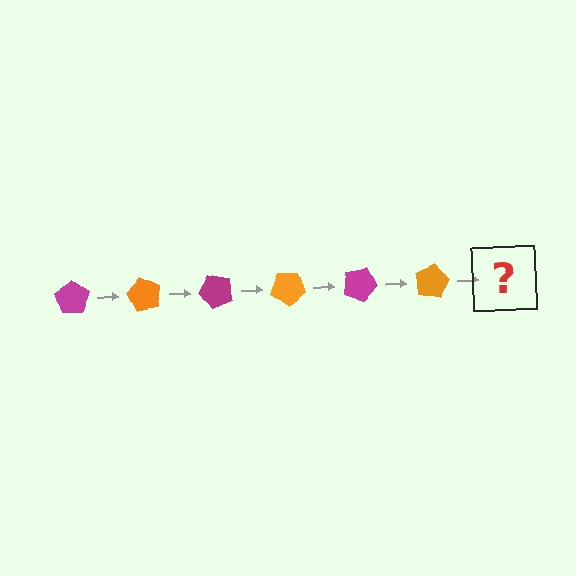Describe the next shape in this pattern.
It should be a magenta pentagon, rotated 360 degrees from the start.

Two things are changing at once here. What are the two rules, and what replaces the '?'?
The two rules are that it rotates 60 degrees each step and the color cycles through magenta and orange. The '?' should be a magenta pentagon, rotated 360 degrees from the start.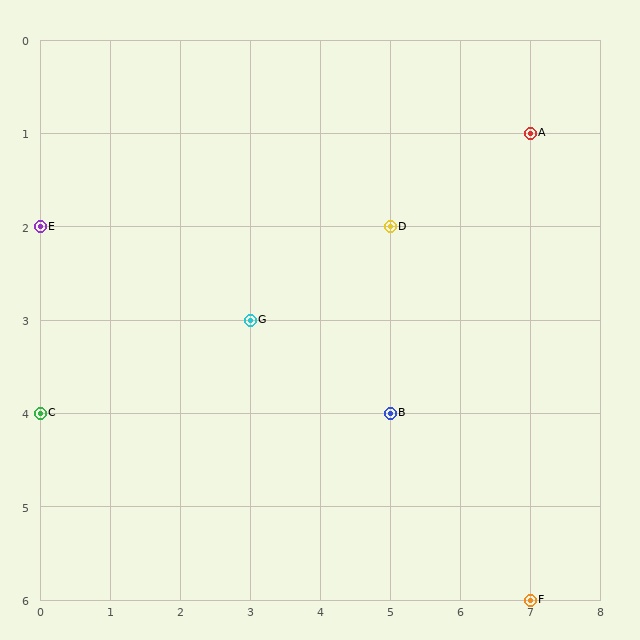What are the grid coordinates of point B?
Point B is at grid coordinates (5, 4).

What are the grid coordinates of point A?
Point A is at grid coordinates (7, 1).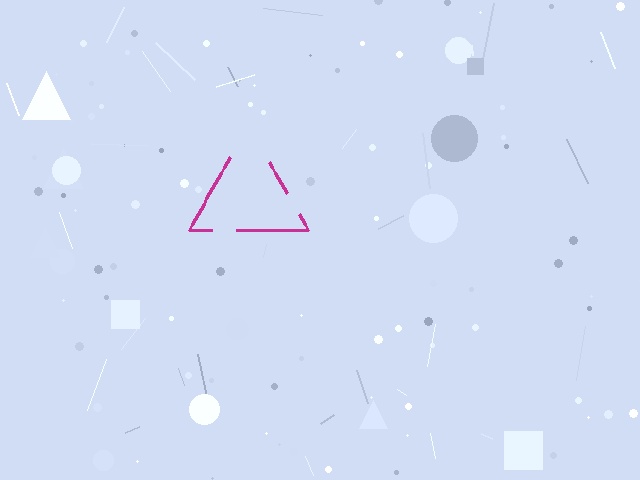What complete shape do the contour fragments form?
The contour fragments form a triangle.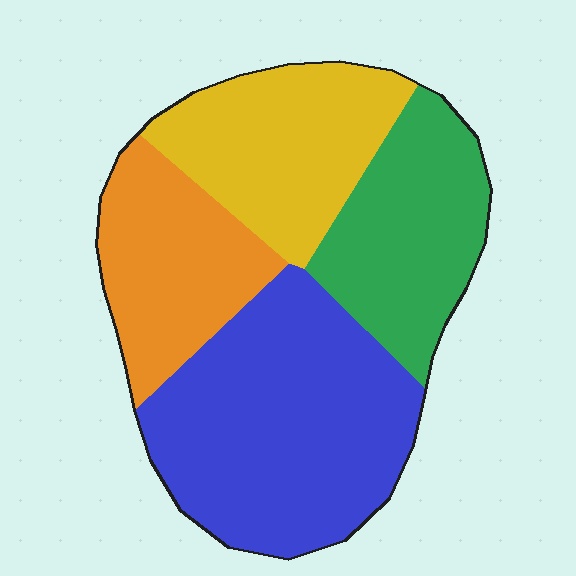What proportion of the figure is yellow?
Yellow covers about 20% of the figure.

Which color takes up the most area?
Blue, at roughly 40%.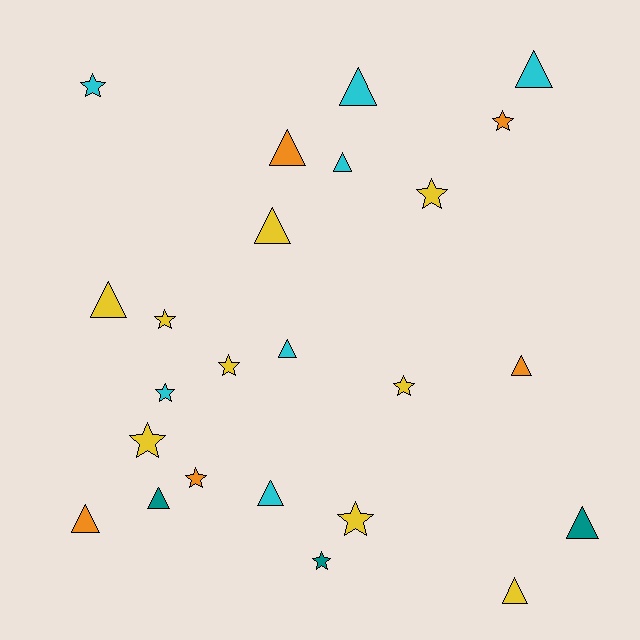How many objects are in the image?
There are 24 objects.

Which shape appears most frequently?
Triangle, with 13 objects.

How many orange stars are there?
There are 2 orange stars.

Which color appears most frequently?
Yellow, with 9 objects.